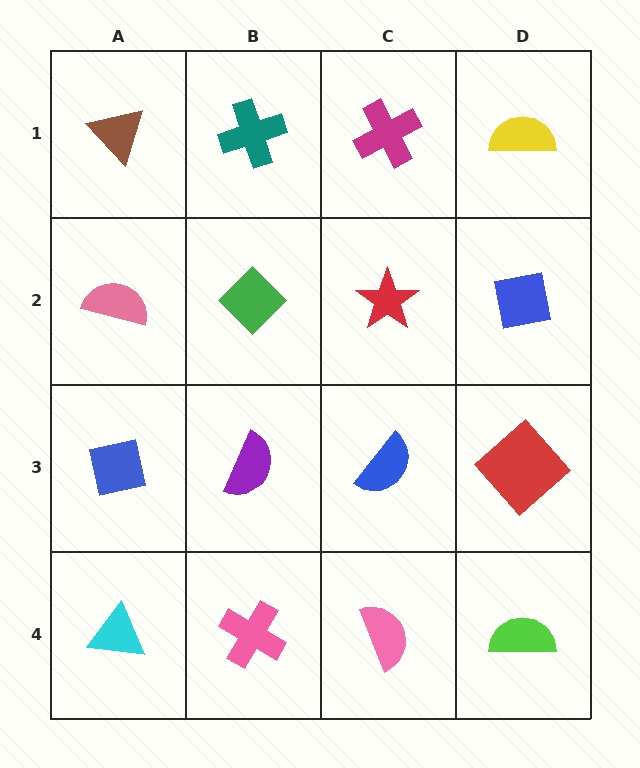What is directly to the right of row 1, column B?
A magenta cross.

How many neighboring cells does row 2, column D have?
3.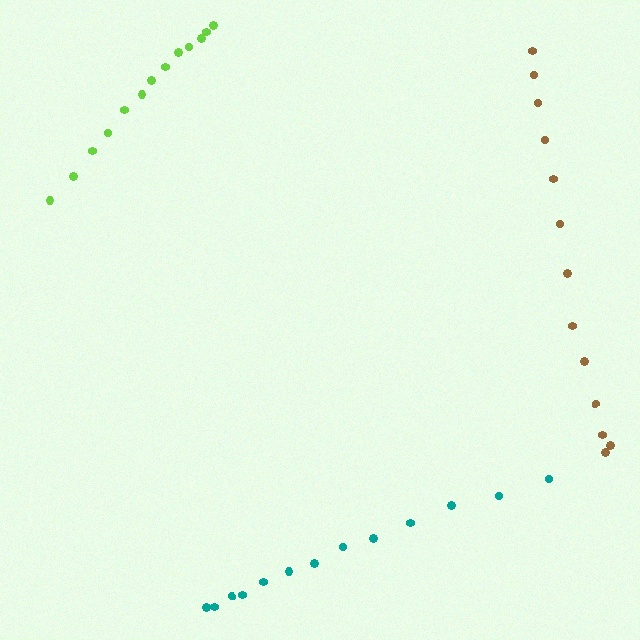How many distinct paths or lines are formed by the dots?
There are 3 distinct paths.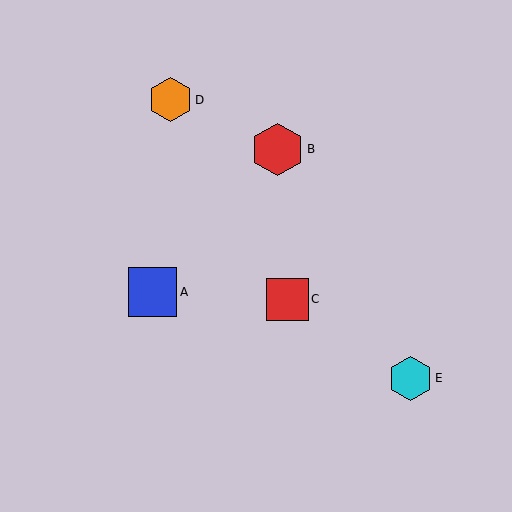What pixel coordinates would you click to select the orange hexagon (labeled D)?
Click at (170, 100) to select the orange hexagon D.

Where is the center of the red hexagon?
The center of the red hexagon is at (278, 149).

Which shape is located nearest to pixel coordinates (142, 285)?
The blue square (labeled A) at (153, 292) is nearest to that location.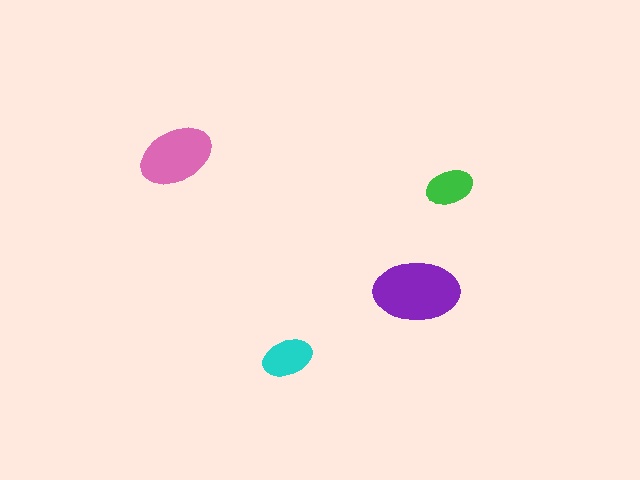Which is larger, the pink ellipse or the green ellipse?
The pink one.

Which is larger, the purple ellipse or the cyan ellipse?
The purple one.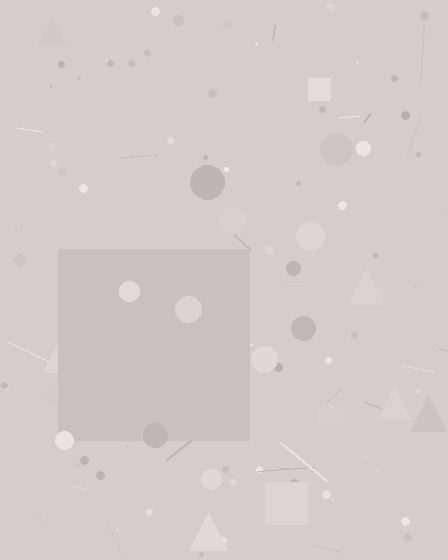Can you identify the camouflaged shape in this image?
The camouflaged shape is a square.